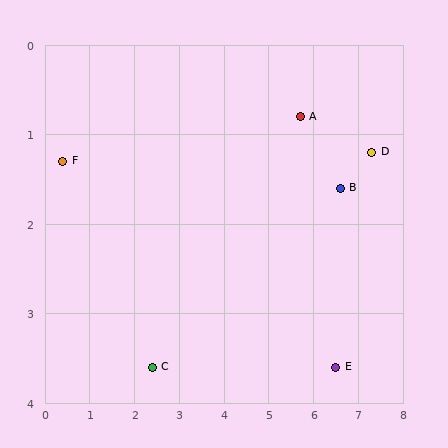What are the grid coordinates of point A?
Point A is at approximately (5.7, 0.8).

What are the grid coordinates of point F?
Point F is at approximately (0.4, 1.3).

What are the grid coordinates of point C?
Point C is at approximately (2.4, 3.6).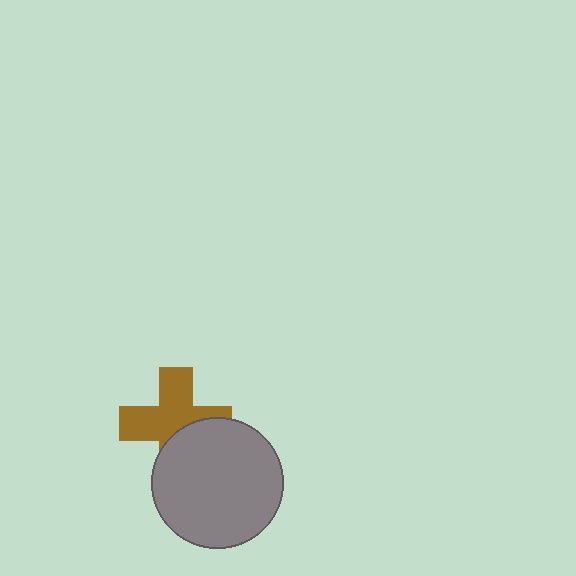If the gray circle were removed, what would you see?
You would see the complete brown cross.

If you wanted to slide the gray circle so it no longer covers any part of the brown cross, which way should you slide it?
Slide it down — that is the most direct way to separate the two shapes.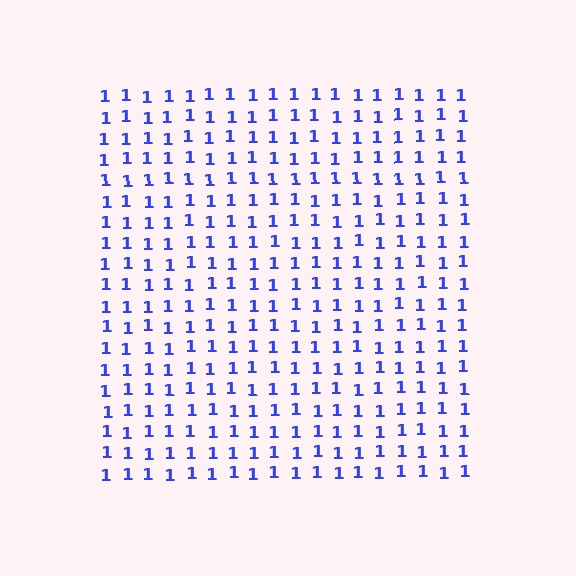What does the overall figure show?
The overall figure shows a square.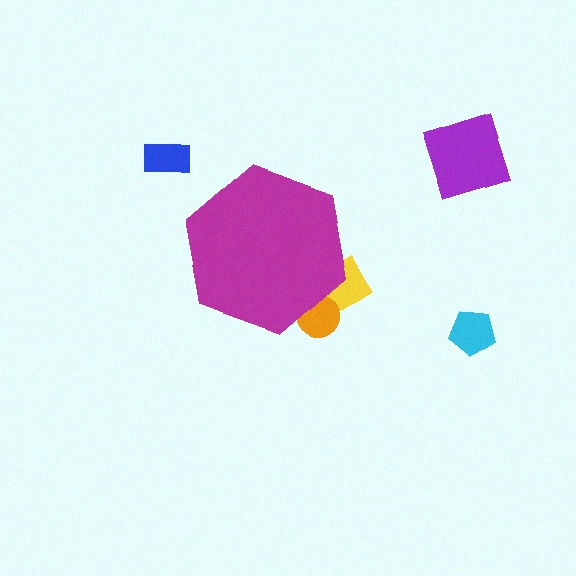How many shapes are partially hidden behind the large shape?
2 shapes are partially hidden.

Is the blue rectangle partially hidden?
No, the blue rectangle is fully visible.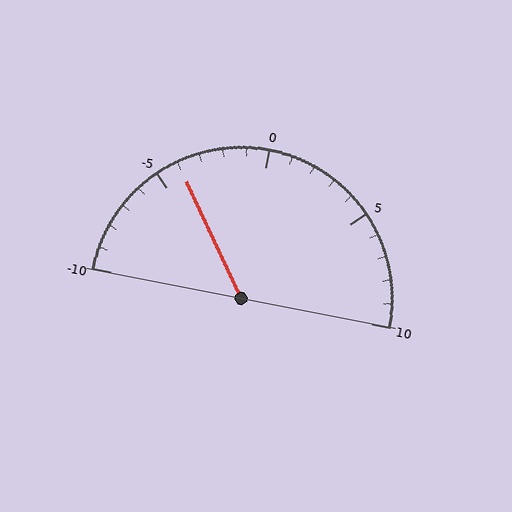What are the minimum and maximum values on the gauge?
The gauge ranges from -10 to 10.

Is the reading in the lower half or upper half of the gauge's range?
The reading is in the lower half of the range (-10 to 10).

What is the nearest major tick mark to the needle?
The nearest major tick mark is -5.